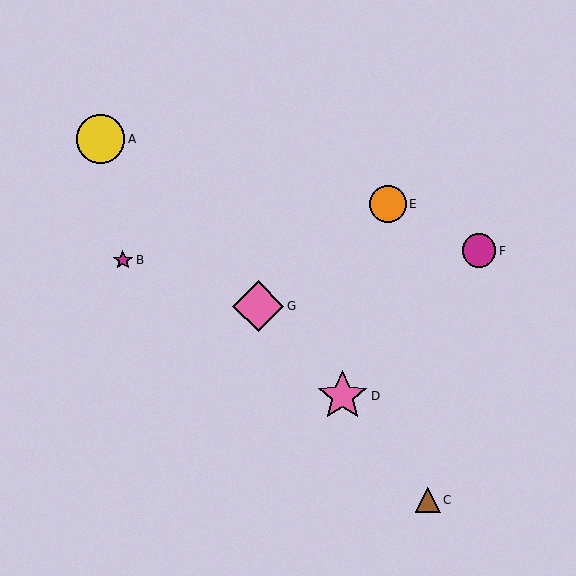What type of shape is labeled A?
Shape A is a yellow circle.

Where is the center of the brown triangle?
The center of the brown triangle is at (428, 500).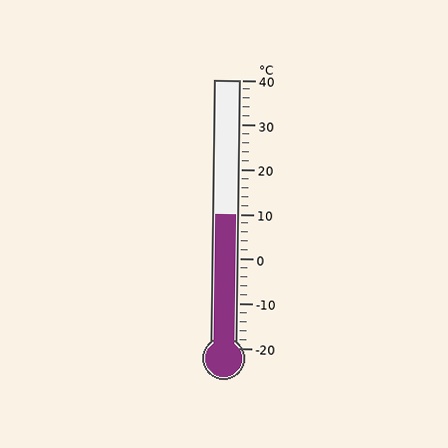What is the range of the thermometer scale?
The thermometer scale ranges from -20°C to 40°C.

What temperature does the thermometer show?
The thermometer shows approximately 10°C.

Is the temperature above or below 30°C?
The temperature is below 30°C.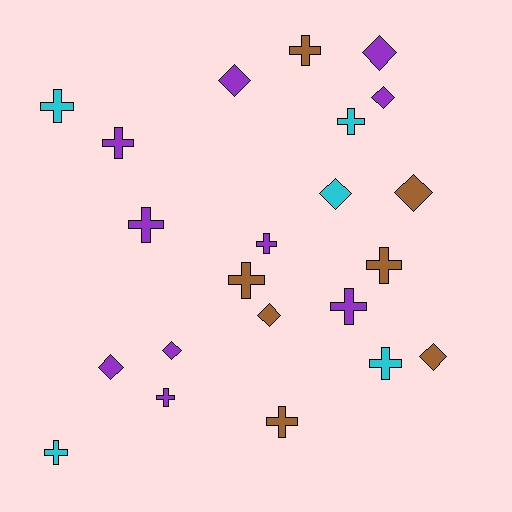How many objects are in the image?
There are 22 objects.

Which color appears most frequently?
Purple, with 10 objects.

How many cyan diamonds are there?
There is 1 cyan diamond.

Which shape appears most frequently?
Cross, with 13 objects.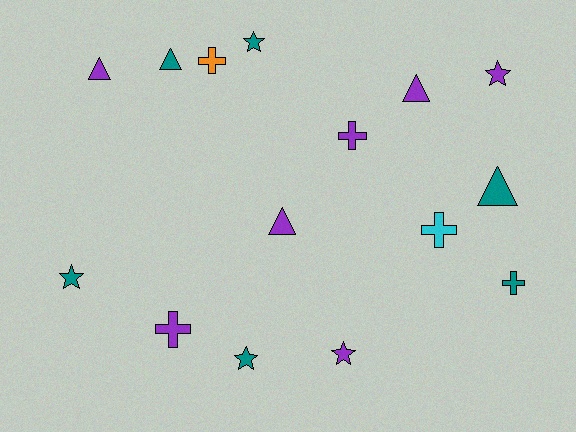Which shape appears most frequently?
Cross, with 5 objects.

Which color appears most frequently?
Purple, with 7 objects.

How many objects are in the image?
There are 15 objects.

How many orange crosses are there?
There is 1 orange cross.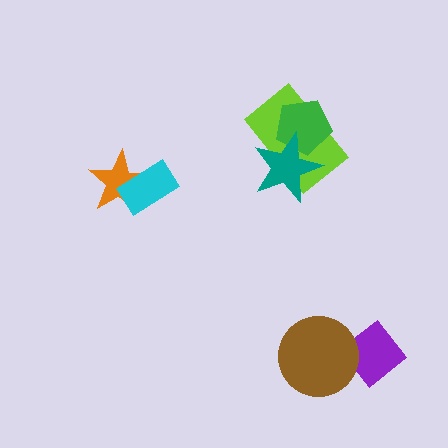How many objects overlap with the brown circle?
1 object overlaps with the brown circle.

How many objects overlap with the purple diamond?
1 object overlaps with the purple diamond.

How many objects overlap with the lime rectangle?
2 objects overlap with the lime rectangle.